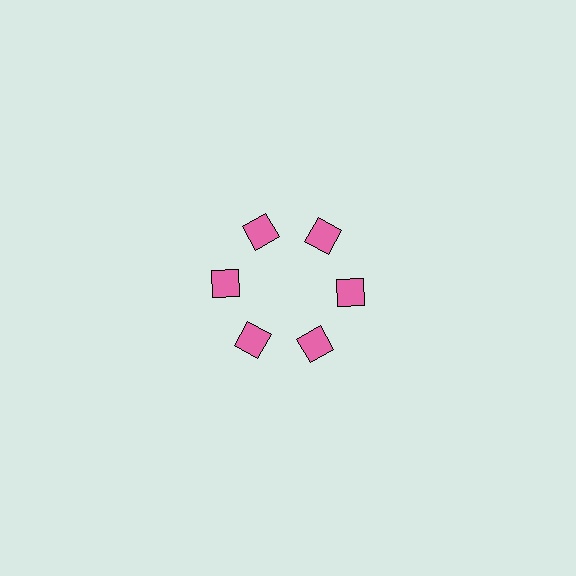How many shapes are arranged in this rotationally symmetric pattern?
There are 6 shapes, arranged in 6 groups of 1.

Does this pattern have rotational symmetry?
Yes, this pattern has 6-fold rotational symmetry. It looks the same after rotating 60 degrees around the center.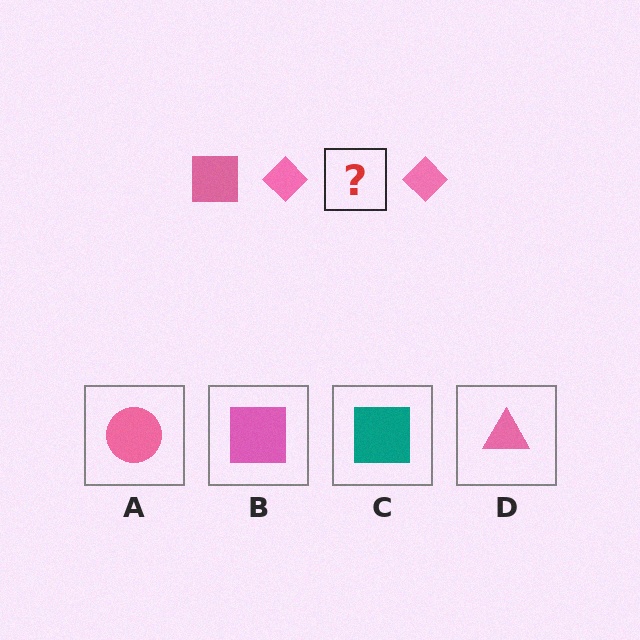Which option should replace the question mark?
Option B.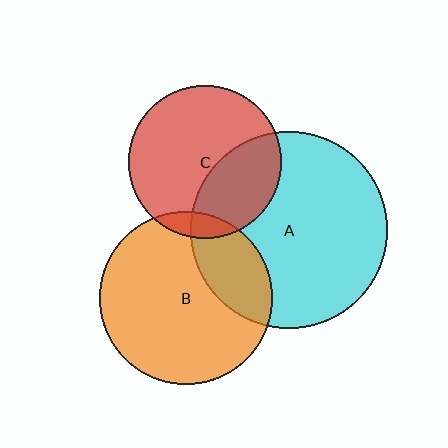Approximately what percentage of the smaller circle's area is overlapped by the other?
Approximately 10%.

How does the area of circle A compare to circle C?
Approximately 1.7 times.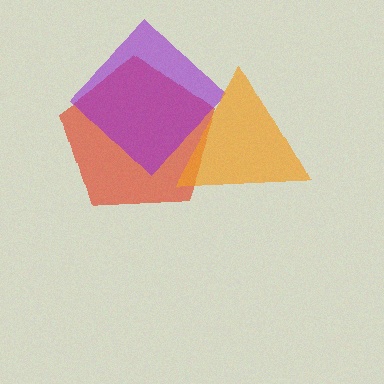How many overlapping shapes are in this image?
There are 3 overlapping shapes in the image.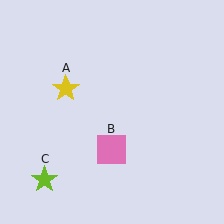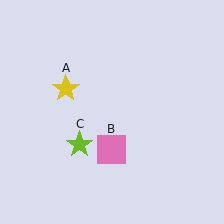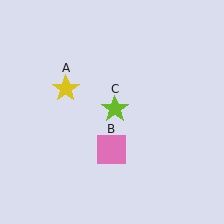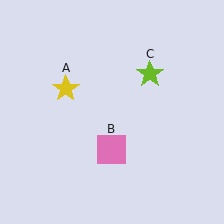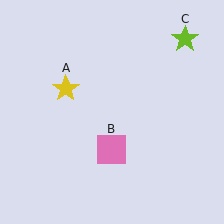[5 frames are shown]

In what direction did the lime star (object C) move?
The lime star (object C) moved up and to the right.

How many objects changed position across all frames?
1 object changed position: lime star (object C).